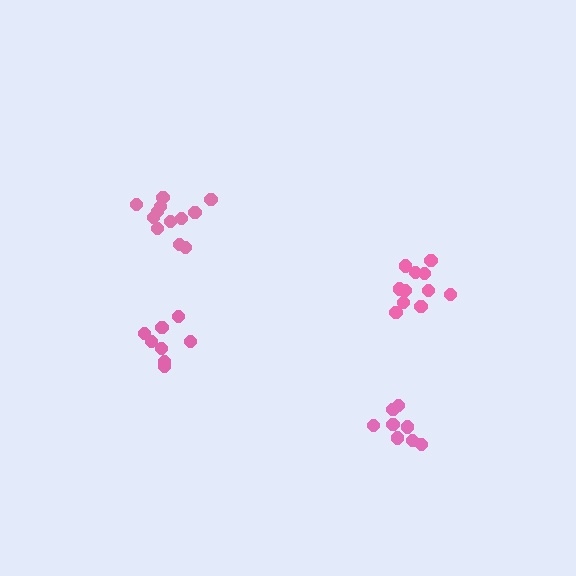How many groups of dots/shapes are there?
There are 4 groups.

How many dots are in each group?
Group 1: 8 dots, Group 2: 11 dots, Group 3: 8 dots, Group 4: 12 dots (39 total).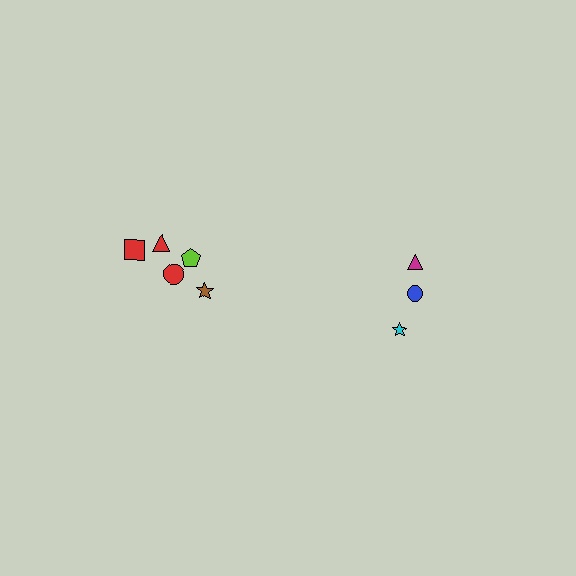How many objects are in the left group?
There are 5 objects.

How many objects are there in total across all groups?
There are 8 objects.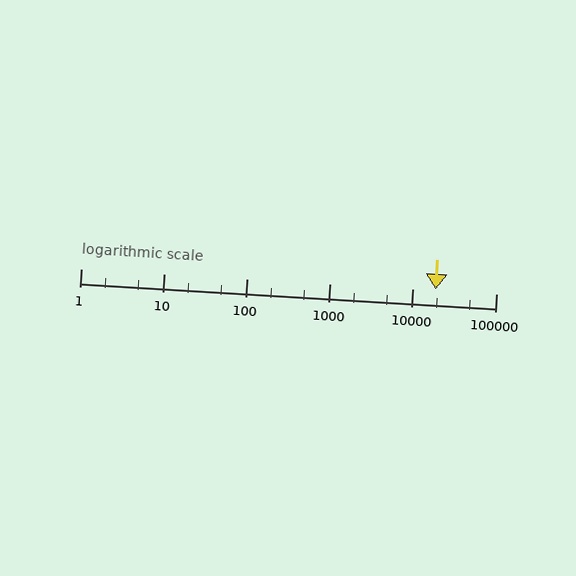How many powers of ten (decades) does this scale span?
The scale spans 5 decades, from 1 to 100000.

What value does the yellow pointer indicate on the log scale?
The pointer indicates approximately 19000.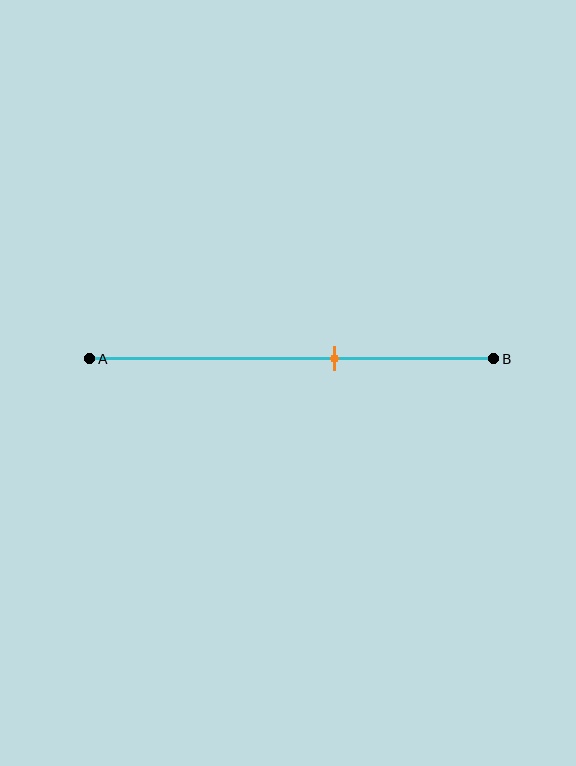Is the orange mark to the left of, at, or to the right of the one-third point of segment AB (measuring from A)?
The orange mark is to the right of the one-third point of segment AB.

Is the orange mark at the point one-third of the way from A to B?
No, the mark is at about 60% from A, not at the 33% one-third point.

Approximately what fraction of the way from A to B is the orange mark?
The orange mark is approximately 60% of the way from A to B.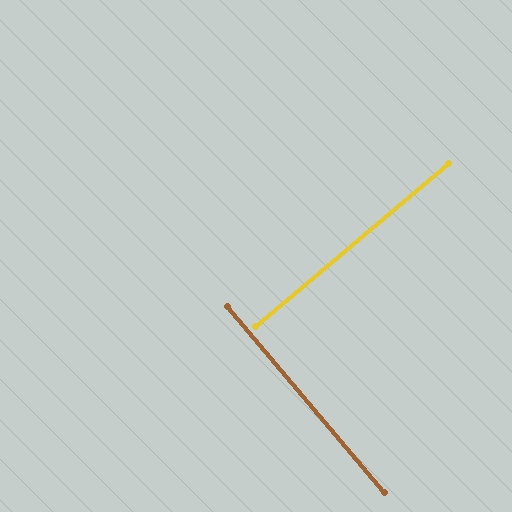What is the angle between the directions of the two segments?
Approximately 90 degrees.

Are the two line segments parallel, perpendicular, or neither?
Perpendicular — they meet at approximately 90°.